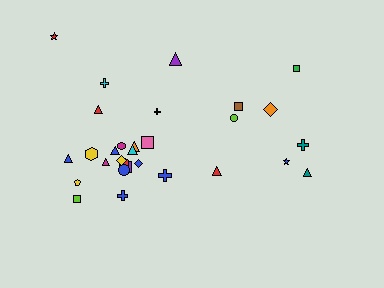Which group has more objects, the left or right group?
The left group.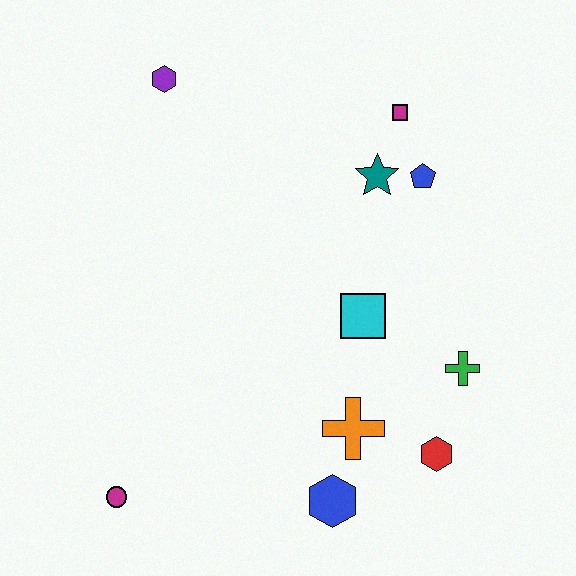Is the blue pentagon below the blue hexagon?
No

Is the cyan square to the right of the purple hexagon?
Yes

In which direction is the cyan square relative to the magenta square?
The cyan square is below the magenta square.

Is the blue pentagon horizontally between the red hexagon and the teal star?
Yes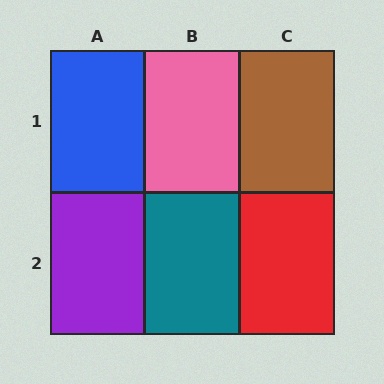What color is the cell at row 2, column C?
Red.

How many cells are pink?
1 cell is pink.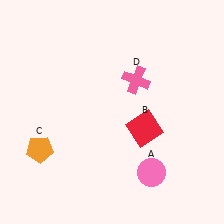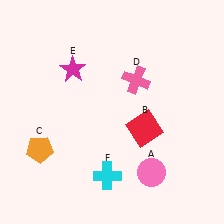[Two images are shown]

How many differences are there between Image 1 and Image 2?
There are 2 differences between the two images.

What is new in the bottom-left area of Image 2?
A cyan cross (F) was added in the bottom-left area of Image 2.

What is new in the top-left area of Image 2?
A magenta star (E) was added in the top-left area of Image 2.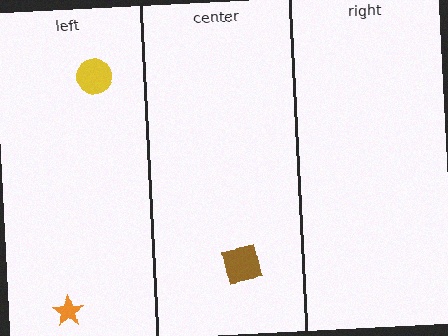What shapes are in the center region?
The brown square.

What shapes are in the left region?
The yellow circle, the orange star.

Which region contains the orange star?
The left region.